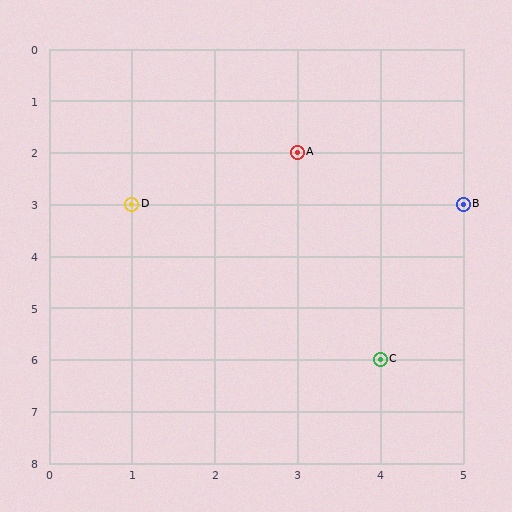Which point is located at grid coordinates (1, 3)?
Point D is at (1, 3).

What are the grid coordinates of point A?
Point A is at grid coordinates (3, 2).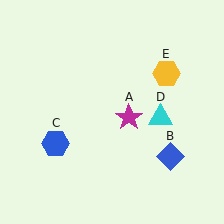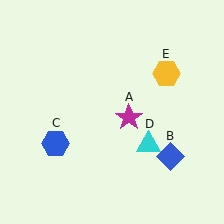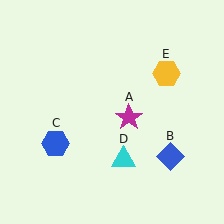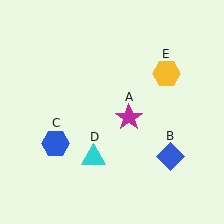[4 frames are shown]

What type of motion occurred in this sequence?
The cyan triangle (object D) rotated clockwise around the center of the scene.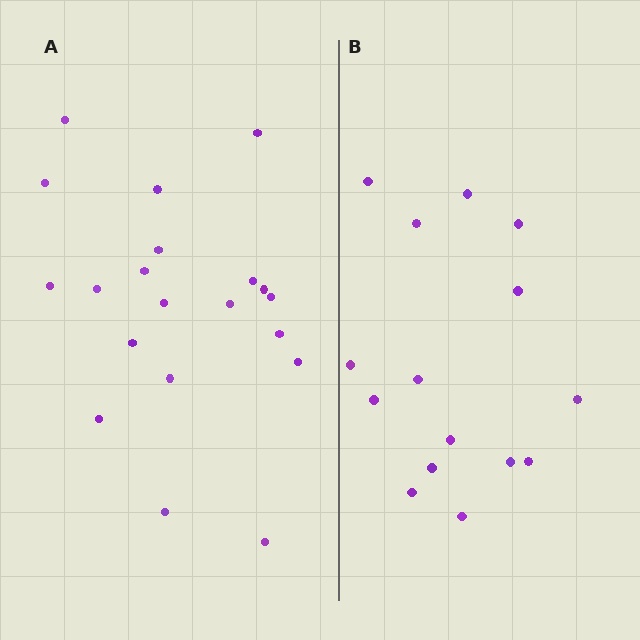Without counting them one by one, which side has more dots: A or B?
Region A (the left region) has more dots.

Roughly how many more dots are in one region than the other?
Region A has about 5 more dots than region B.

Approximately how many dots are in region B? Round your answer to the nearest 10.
About 20 dots. (The exact count is 15, which rounds to 20.)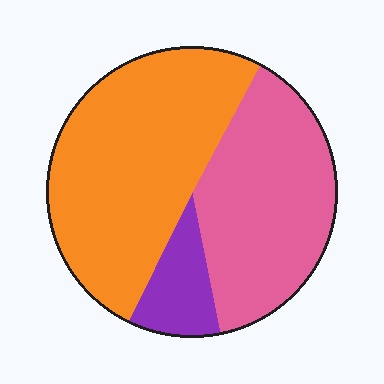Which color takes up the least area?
Purple, at roughly 10%.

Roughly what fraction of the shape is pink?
Pink covers 39% of the shape.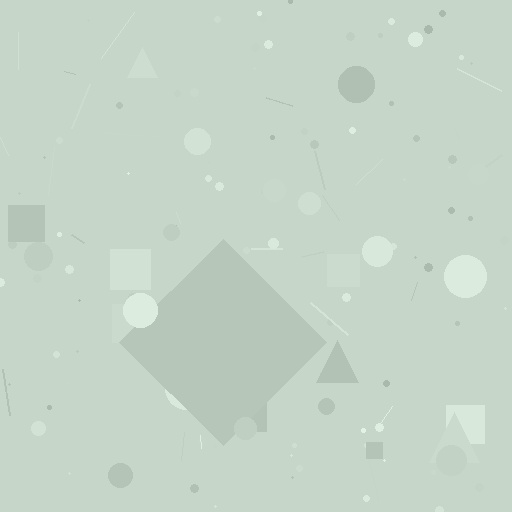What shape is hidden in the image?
A diamond is hidden in the image.